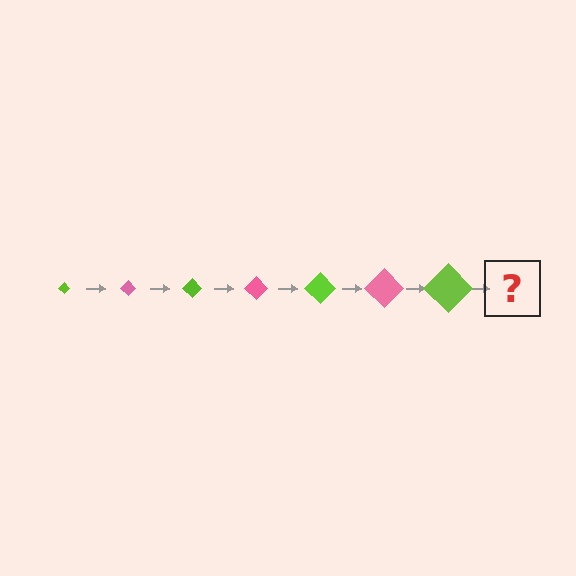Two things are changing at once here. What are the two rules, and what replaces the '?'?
The two rules are that the diamond grows larger each step and the color cycles through lime and pink. The '?' should be a pink diamond, larger than the previous one.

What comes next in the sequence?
The next element should be a pink diamond, larger than the previous one.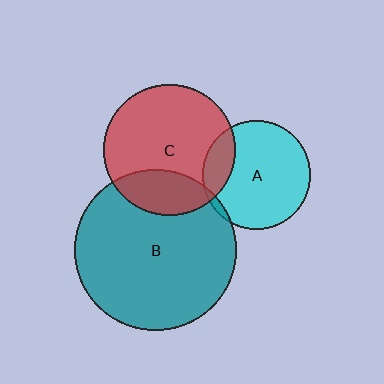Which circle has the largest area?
Circle B (teal).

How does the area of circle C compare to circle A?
Approximately 1.5 times.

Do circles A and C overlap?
Yes.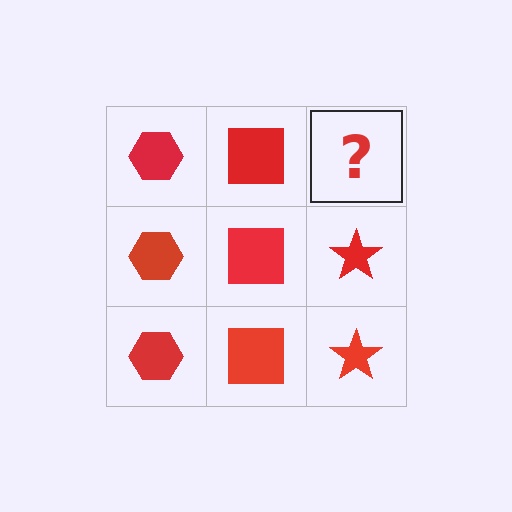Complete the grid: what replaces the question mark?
The question mark should be replaced with a red star.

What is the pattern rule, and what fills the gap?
The rule is that each column has a consistent shape. The gap should be filled with a red star.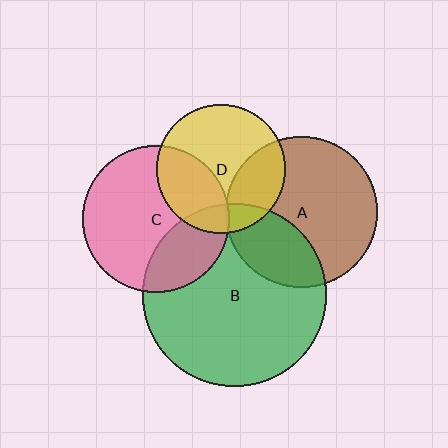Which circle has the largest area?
Circle B (green).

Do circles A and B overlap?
Yes.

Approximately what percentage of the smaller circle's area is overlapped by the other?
Approximately 30%.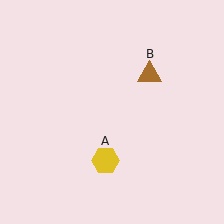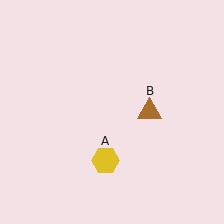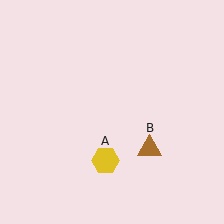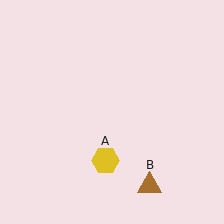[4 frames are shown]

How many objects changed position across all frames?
1 object changed position: brown triangle (object B).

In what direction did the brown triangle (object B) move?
The brown triangle (object B) moved down.